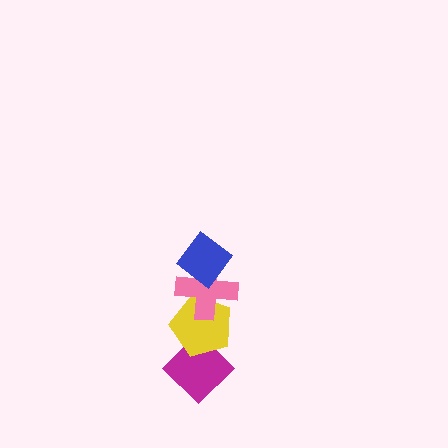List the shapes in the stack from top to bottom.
From top to bottom: the blue diamond, the pink cross, the yellow pentagon, the magenta diamond.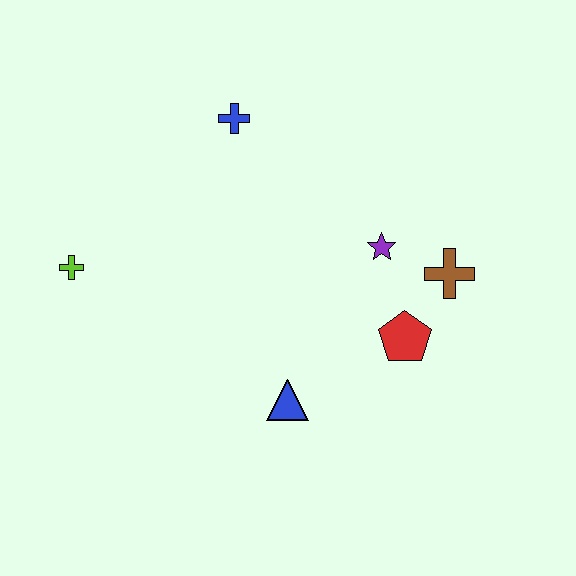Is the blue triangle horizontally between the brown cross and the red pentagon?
No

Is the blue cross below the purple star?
No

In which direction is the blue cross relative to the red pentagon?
The blue cross is above the red pentagon.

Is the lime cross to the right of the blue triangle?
No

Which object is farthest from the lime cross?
The brown cross is farthest from the lime cross.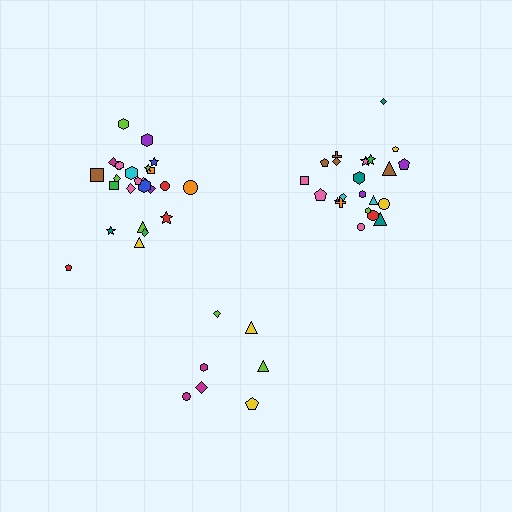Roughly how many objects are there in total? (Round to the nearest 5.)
Roughly 55 objects in total.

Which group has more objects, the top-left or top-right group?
The top-left group.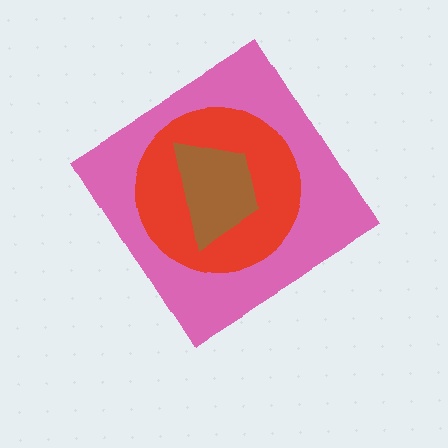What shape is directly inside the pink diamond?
The red circle.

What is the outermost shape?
The pink diamond.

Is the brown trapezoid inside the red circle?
Yes.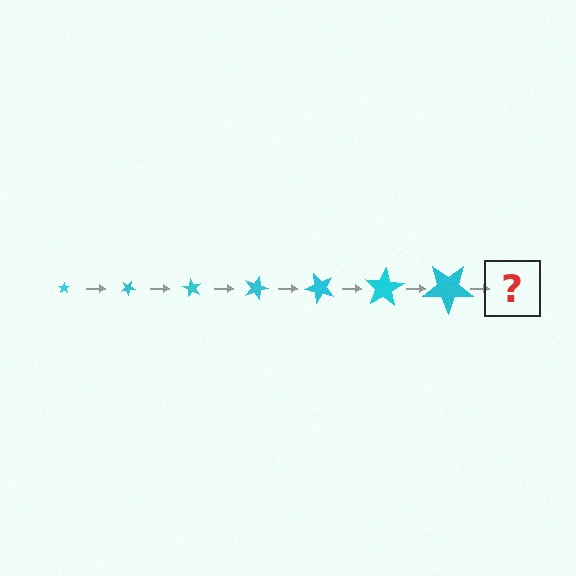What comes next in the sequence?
The next element should be a star, larger than the previous one and rotated 210 degrees from the start.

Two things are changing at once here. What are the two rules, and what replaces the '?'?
The two rules are that the star grows larger each step and it rotates 30 degrees each step. The '?' should be a star, larger than the previous one and rotated 210 degrees from the start.